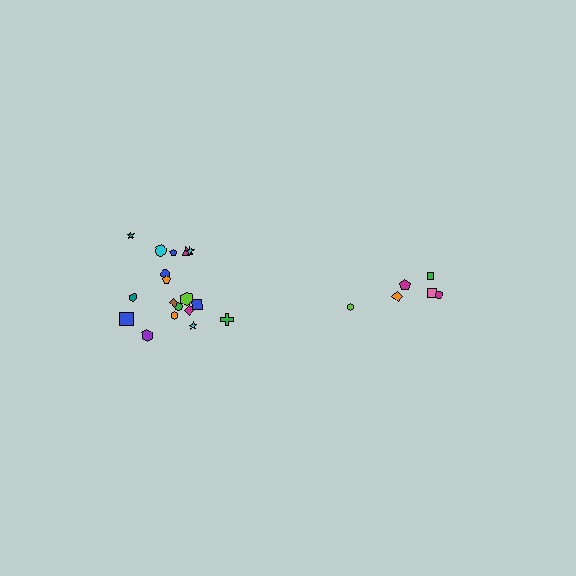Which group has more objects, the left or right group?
The left group.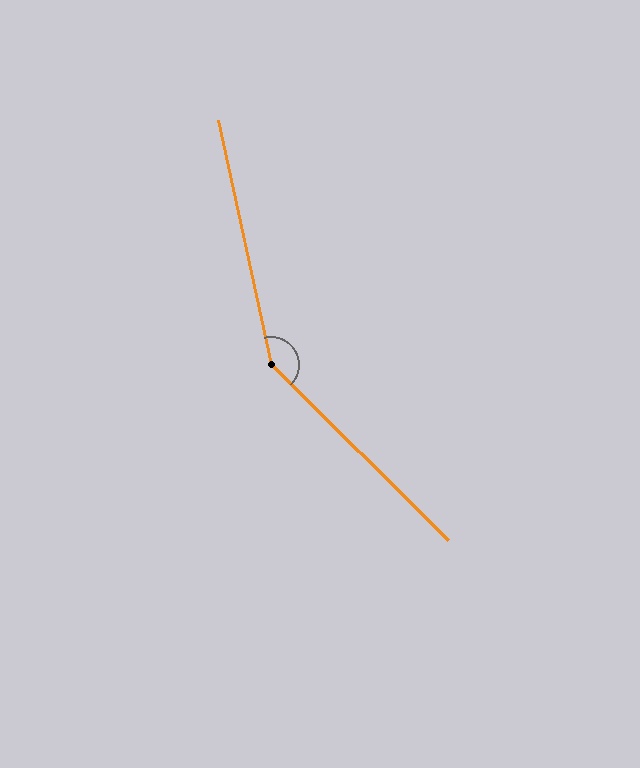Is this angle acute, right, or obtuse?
It is obtuse.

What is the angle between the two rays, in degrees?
Approximately 147 degrees.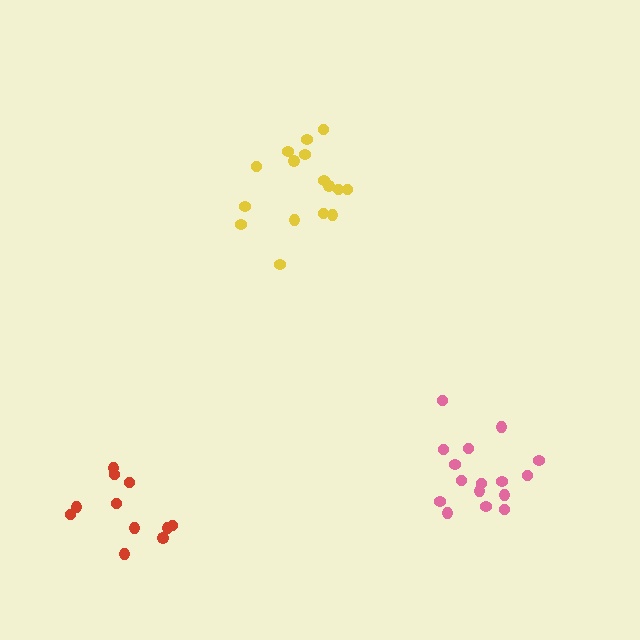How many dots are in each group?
Group 1: 11 dots, Group 2: 16 dots, Group 3: 16 dots (43 total).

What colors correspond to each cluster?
The clusters are colored: red, yellow, pink.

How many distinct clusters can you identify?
There are 3 distinct clusters.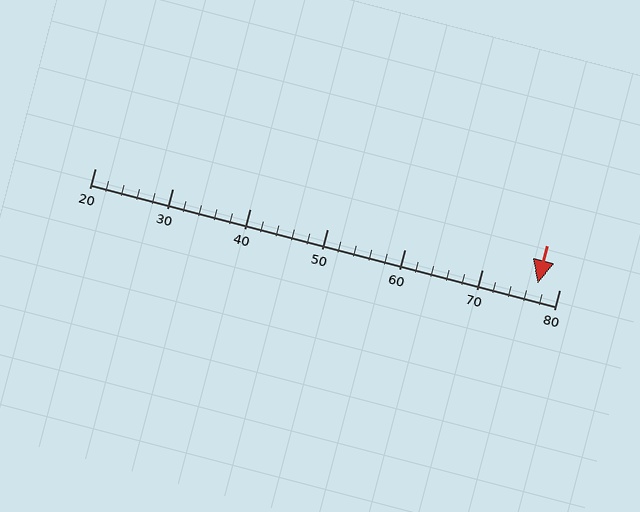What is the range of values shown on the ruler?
The ruler shows values from 20 to 80.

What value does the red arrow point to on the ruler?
The red arrow points to approximately 77.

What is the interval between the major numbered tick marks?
The major tick marks are spaced 10 units apart.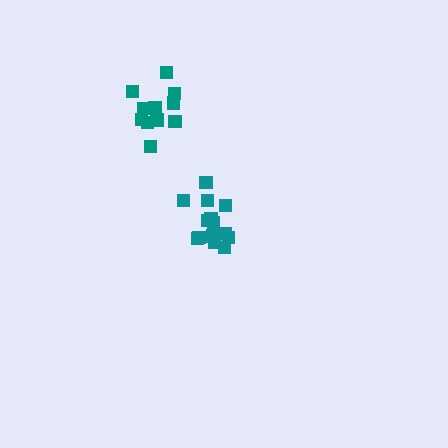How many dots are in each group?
Group 1: 14 dots, Group 2: 12 dots (26 total).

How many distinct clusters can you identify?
There are 2 distinct clusters.